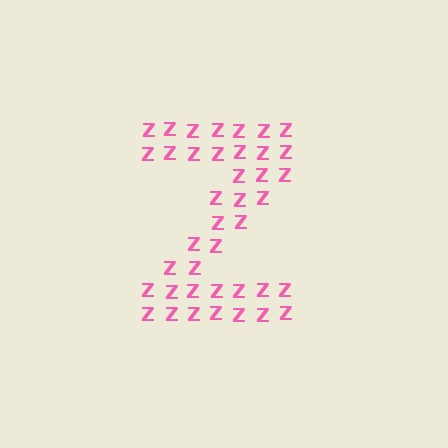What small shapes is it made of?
It is made of small letter Z's.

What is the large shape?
The large shape is the letter Z.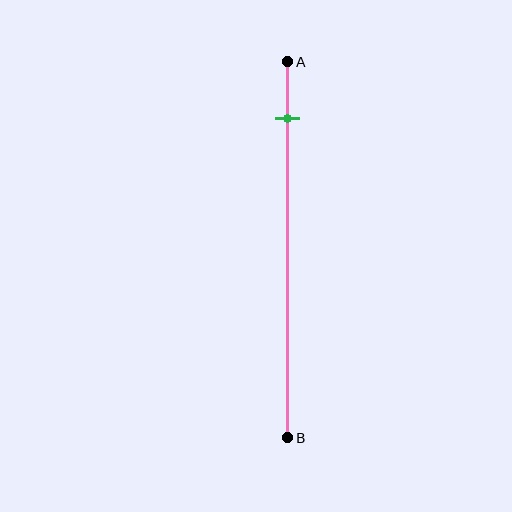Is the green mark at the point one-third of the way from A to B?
No, the mark is at about 15% from A, not at the 33% one-third point.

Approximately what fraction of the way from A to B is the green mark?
The green mark is approximately 15% of the way from A to B.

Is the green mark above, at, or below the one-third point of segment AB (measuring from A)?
The green mark is above the one-third point of segment AB.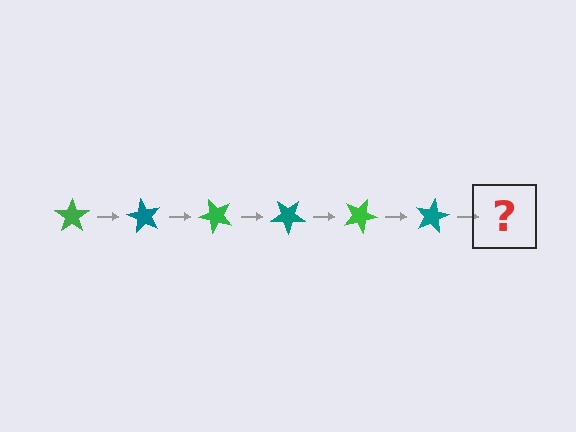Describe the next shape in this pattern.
It should be a green star, rotated 360 degrees from the start.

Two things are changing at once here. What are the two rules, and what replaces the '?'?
The two rules are that it rotates 60 degrees each step and the color cycles through green and teal. The '?' should be a green star, rotated 360 degrees from the start.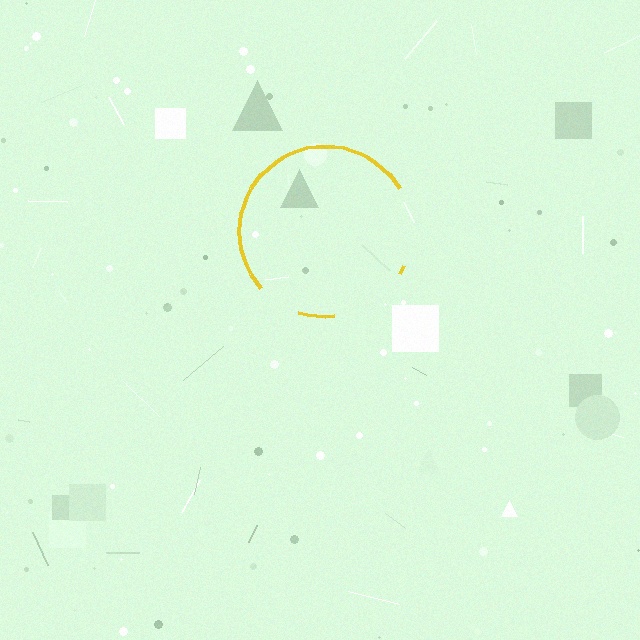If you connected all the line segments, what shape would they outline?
They would outline a circle.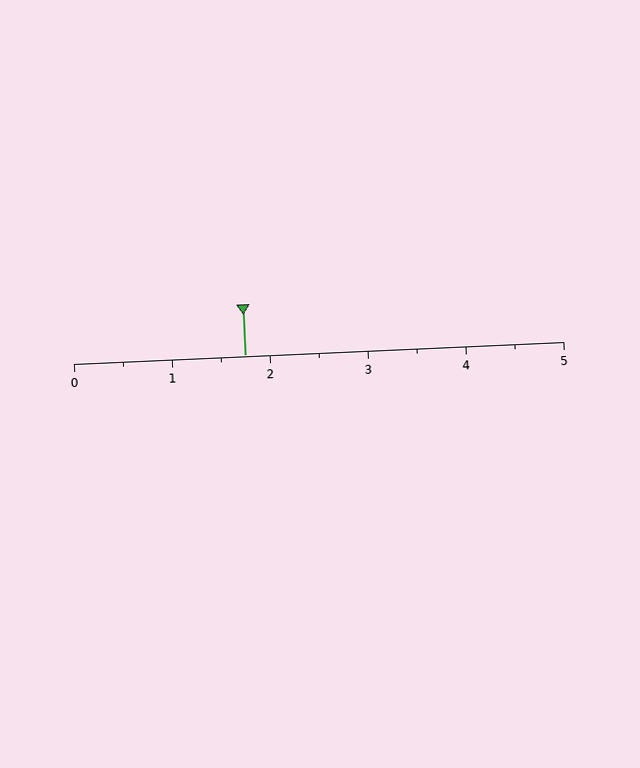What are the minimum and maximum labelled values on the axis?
The axis runs from 0 to 5.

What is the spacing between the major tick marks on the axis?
The major ticks are spaced 1 apart.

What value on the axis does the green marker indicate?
The marker indicates approximately 1.8.